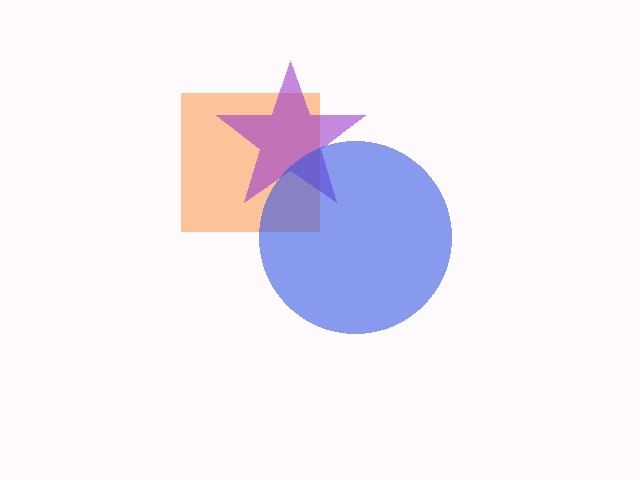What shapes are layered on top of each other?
The layered shapes are: an orange square, a purple star, a blue circle.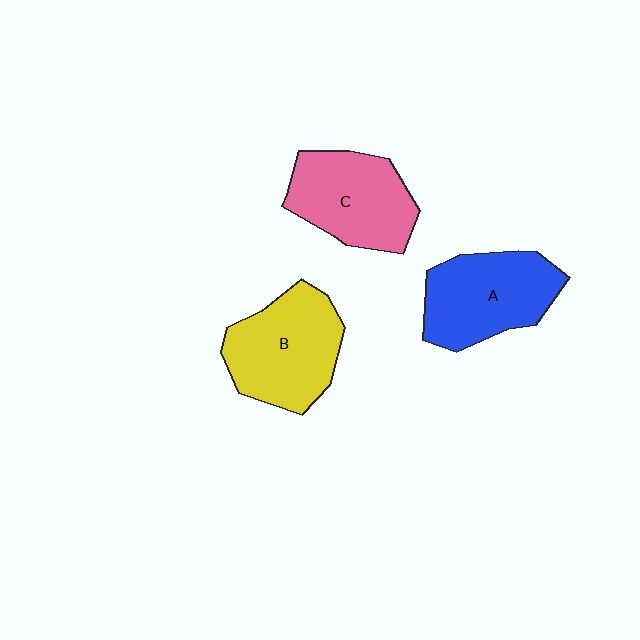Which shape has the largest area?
Shape B (yellow).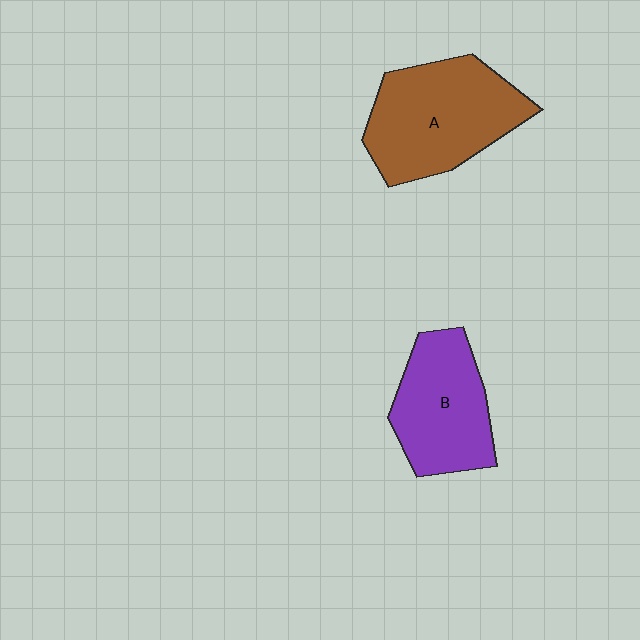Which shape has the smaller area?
Shape B (purple).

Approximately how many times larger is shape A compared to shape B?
Approximately 1.3 times.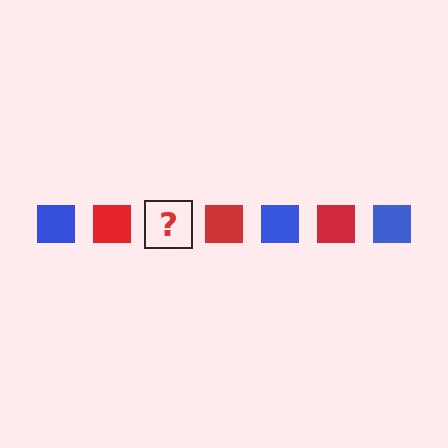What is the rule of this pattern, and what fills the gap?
The rule is that the pattern cycles through blue, red squares. The gap should be filled with a blue square.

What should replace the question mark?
The question mark should be replaced with a blue square.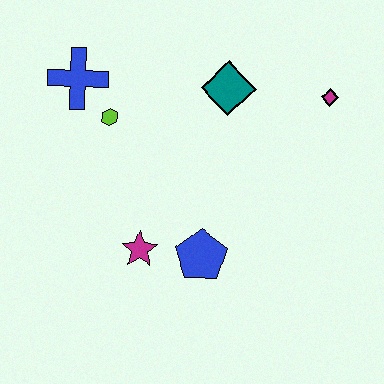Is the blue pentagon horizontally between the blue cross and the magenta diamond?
Yes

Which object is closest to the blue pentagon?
The magenta star is closest to the blue pentagon.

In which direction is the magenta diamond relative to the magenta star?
The magenta diamond is to the right of the magenta star.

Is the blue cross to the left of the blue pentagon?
Yes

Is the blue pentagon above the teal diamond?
No